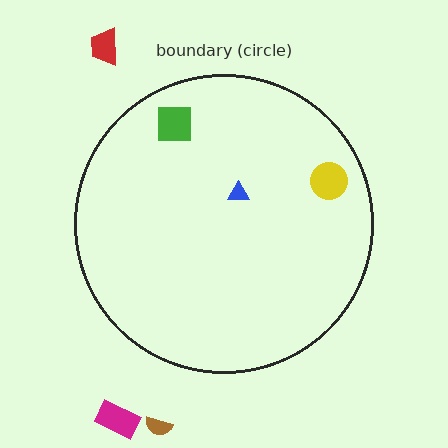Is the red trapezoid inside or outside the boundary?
Outside.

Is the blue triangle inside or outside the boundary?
Inside.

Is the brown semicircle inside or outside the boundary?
Outside.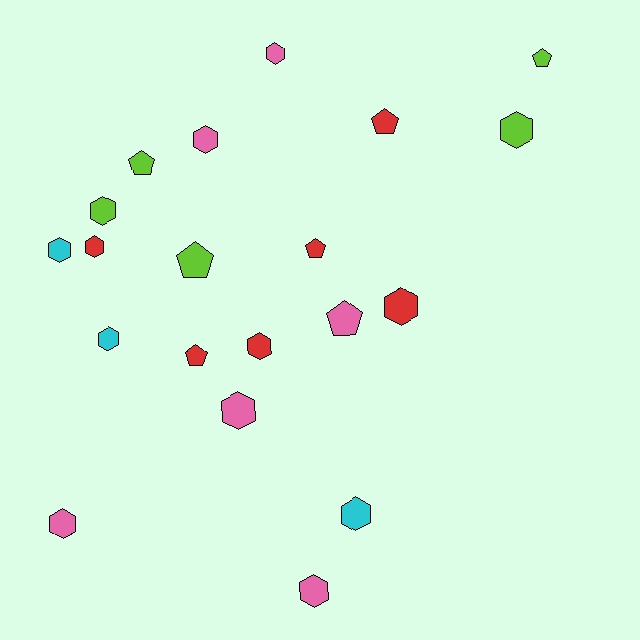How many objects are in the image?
There are 20 objects.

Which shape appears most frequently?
Hexagon, with 13 objects.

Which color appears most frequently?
Red, with 6 objects.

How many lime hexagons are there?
There are 2 lime hexagons.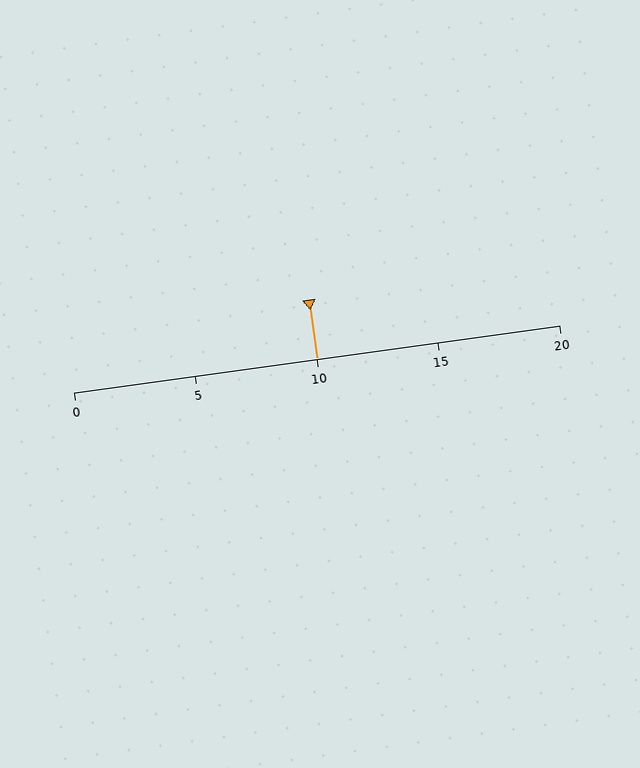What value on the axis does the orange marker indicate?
The marker indicates approximately 10.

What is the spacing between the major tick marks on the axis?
The major ticks are spaced 5 apart.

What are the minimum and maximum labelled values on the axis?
The axis runs from 0 to 20.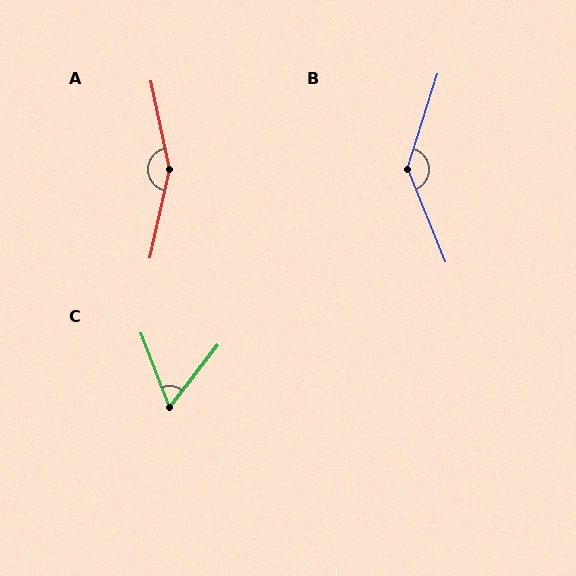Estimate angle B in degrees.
Approximately 141 degrees.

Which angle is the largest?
A, at approximately 155 degrees.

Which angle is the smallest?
C, at approximately 59 degrees.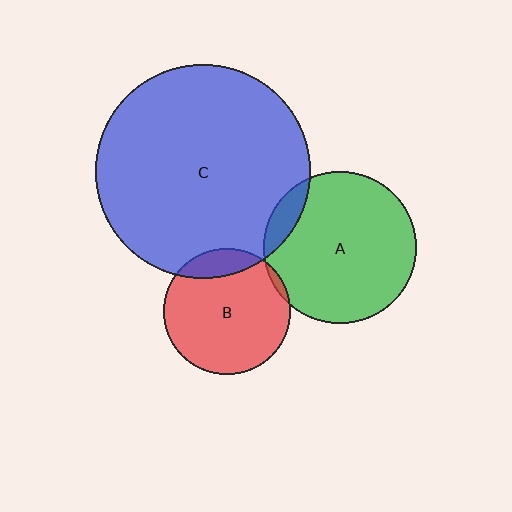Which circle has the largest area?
Circle C (blue).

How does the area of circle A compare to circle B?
Approximately 1.4 times.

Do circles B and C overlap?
Yes.